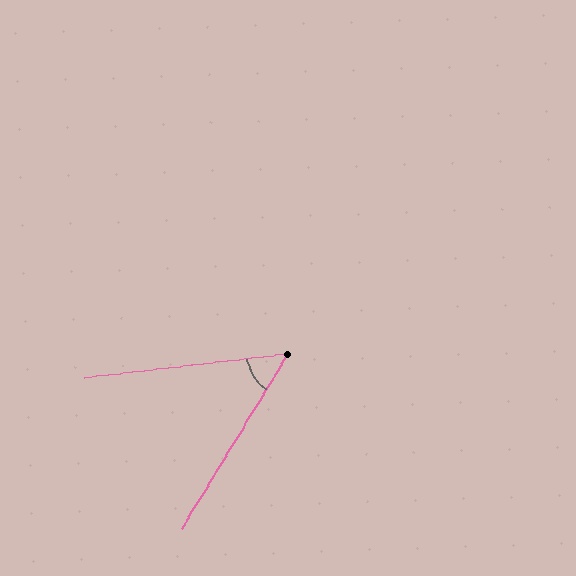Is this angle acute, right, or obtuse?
It is acute.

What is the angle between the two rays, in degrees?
Approximately 52 degrees.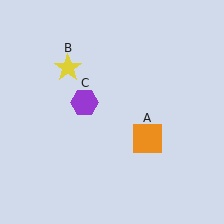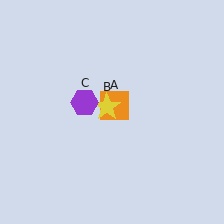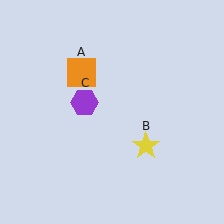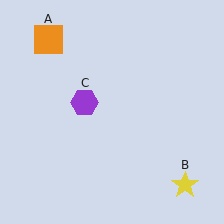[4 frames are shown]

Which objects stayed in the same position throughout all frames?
Purple hexagon (object C) remained stationary.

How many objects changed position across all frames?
2 objects changed position: orange square (object A), yellow star (object B).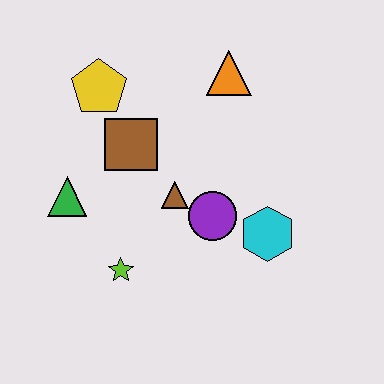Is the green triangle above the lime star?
Yes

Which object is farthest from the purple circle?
The yellow pentagon is farthest from the purple circle.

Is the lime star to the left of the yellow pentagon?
No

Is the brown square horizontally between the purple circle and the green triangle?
Yes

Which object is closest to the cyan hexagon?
The purple circle is closest to the cyan hexagon.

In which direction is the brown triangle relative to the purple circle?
The brown triangle is to the left of the purple circle.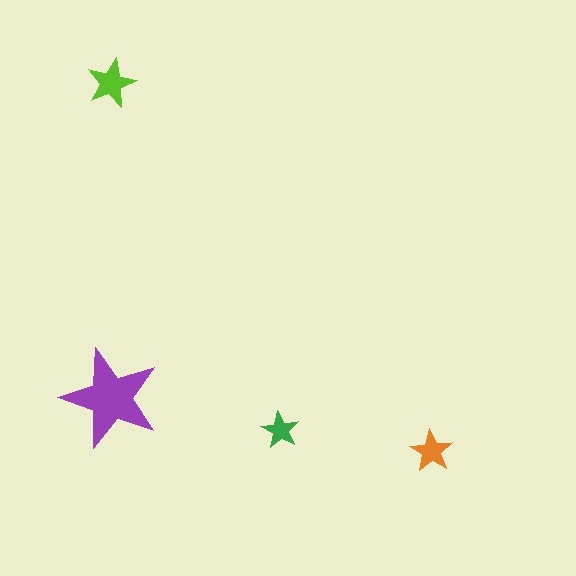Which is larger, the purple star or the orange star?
The purple one.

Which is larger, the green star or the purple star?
The purple one.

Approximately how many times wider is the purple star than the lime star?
About 2 times wider.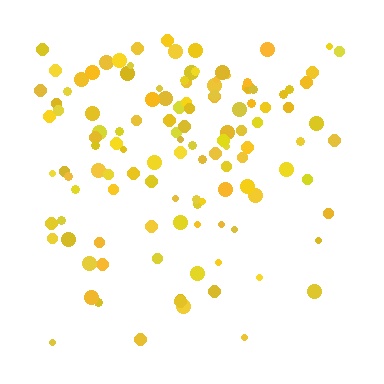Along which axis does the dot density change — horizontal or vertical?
Vertical.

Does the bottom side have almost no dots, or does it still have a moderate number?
Still a moderate number, just noticeably fewer than the top.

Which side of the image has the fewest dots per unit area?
The bottom.